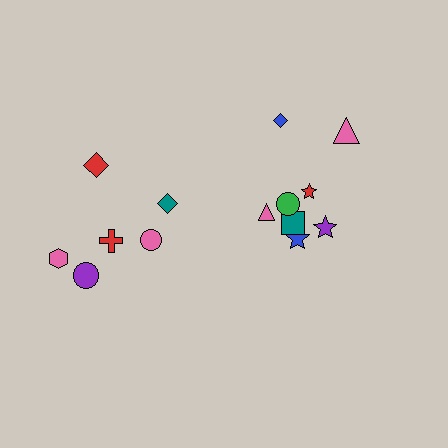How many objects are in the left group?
There are 6 objects.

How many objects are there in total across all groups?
There are 14 objects.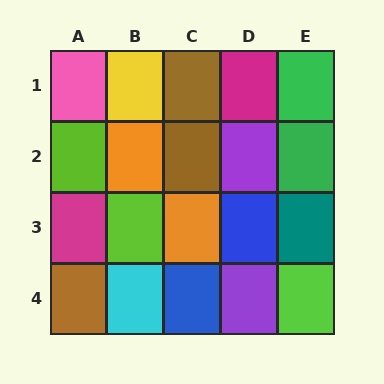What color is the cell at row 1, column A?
Pink.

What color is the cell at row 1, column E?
Green.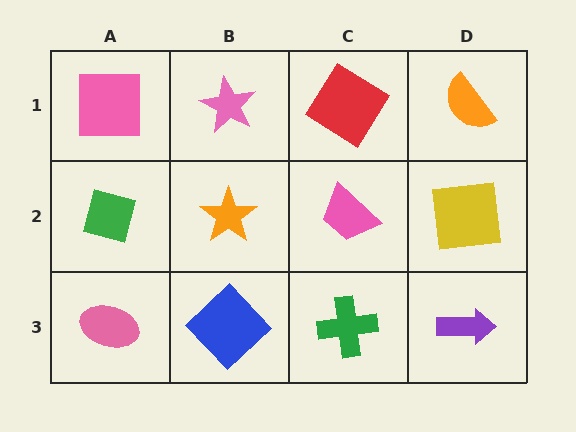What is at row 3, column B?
A blue diamond.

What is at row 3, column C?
A green cross.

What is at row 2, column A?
A green diamond.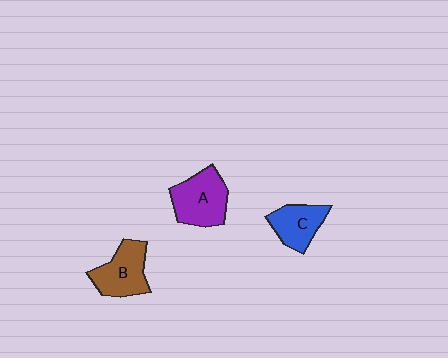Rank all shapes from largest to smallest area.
From largest to smallest: A (purple), B (brown), C (blue).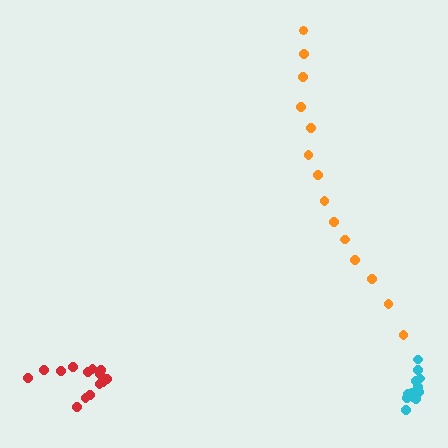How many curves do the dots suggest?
There are 3 distinct paths.